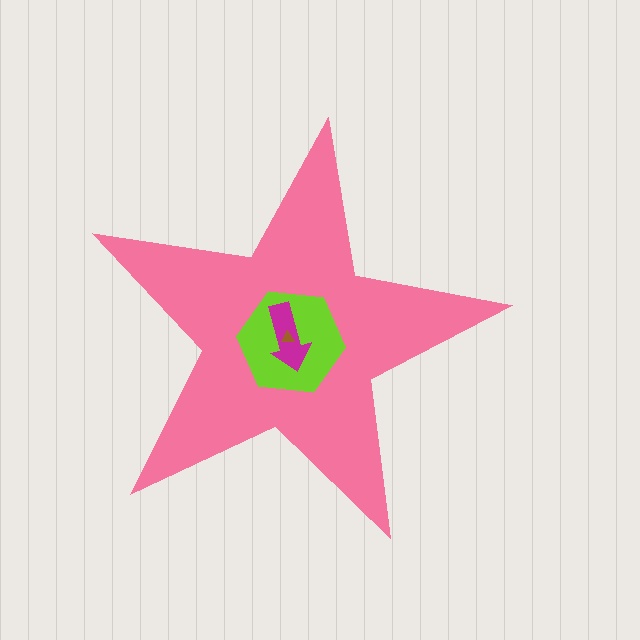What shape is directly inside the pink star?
The lime hexagon.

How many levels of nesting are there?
4.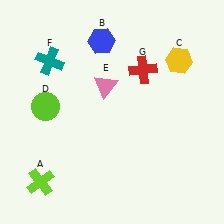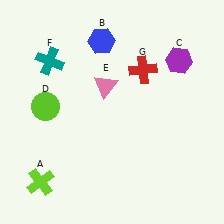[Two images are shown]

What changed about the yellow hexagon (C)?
In Image 1, C is yellow. In Image 2, it changed to purple.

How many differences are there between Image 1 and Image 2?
There is 1 difference between the two images.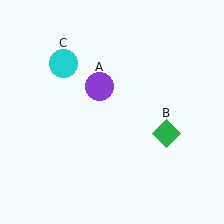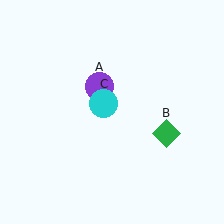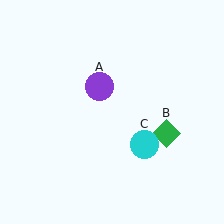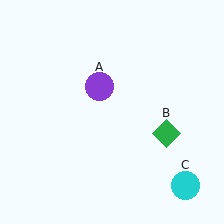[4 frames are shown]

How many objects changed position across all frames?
1 object changed position: cyan circle (object C).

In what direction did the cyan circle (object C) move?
The cyan circle (object C) moved down and to the right.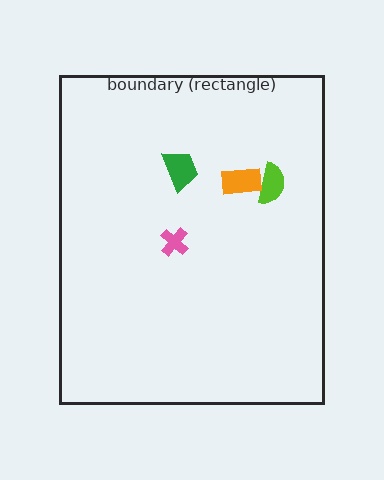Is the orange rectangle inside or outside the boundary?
Inside.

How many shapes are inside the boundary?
4 inside, 0 outside.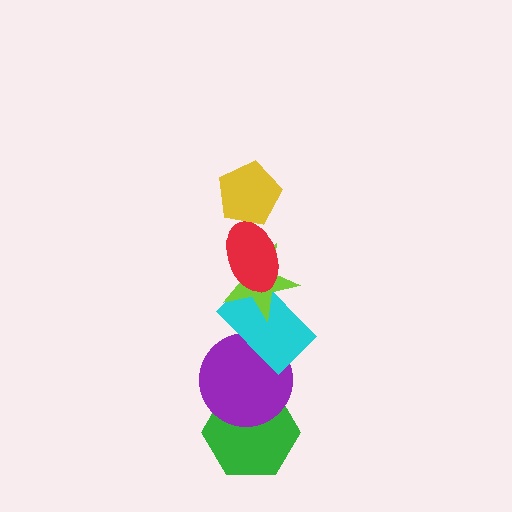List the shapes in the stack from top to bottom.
From top to bottom: the yellow pentagon, the red ellipse, the lime star, the cyan rectangle, the purple circle, the green hexagon.